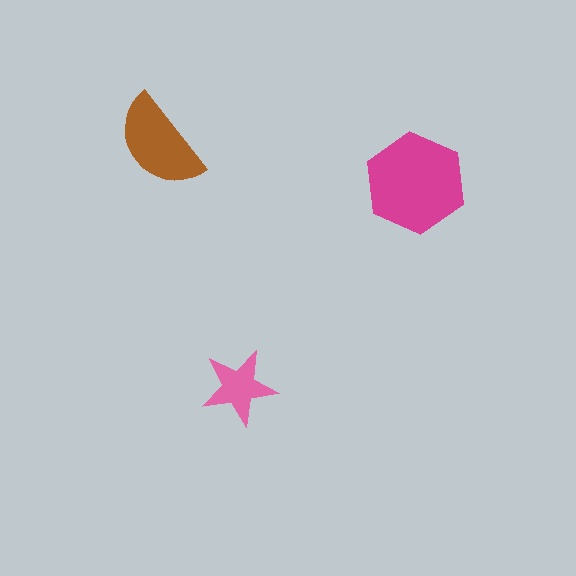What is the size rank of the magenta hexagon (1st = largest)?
1st.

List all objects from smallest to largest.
The pink star, the brown semicircle, the magenta hexagon.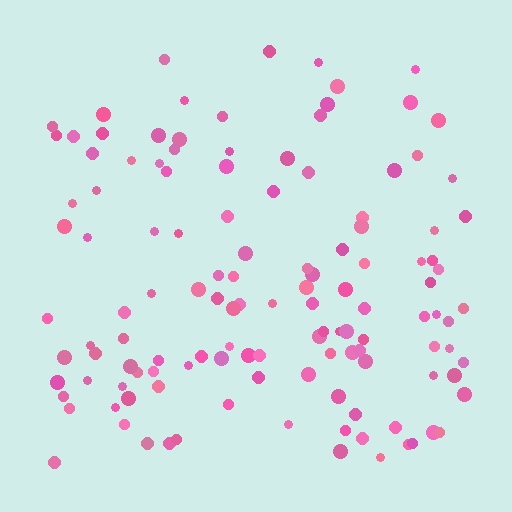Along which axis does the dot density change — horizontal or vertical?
Vertical.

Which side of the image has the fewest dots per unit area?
The top.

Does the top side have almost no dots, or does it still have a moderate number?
Still a moderate number, just noticeably fewer than the bottom.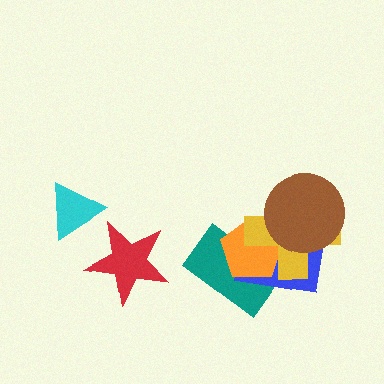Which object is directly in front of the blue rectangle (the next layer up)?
The orange pentagon is directly in front of the blue rectangle.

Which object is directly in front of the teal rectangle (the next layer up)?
The blue rectangle is directly in front of the teal rectangle.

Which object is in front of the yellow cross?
The brown circle is in front of the yellow cross.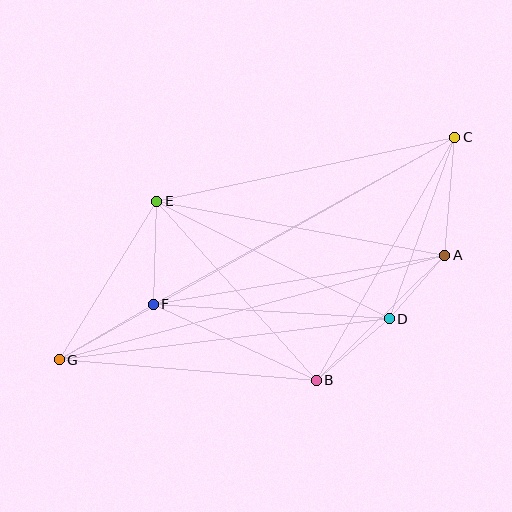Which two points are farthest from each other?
Points C and G are farthest from each other.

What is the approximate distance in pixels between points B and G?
The distance between B and G is approximately 258 pixels.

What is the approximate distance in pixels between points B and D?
The distance between B and D is approximately 96 pixels.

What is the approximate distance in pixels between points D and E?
The distance between D and E is approximately 260 pixels.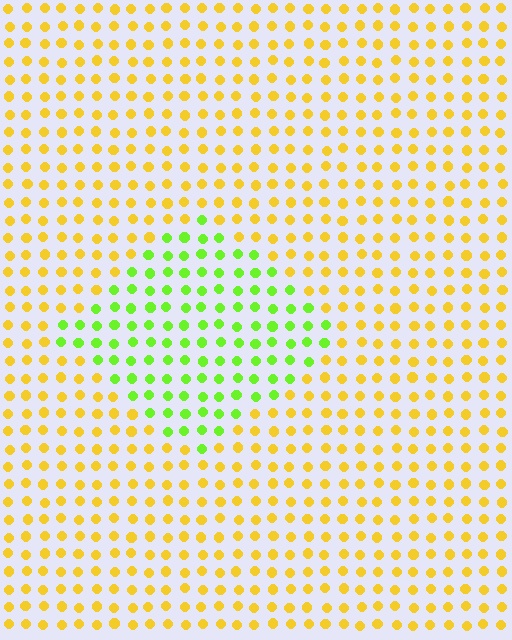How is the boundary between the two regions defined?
The boundary is defined purely by a slight shift in hue (about 52 degrees). Spacing, size, and orientation are identical on both sides.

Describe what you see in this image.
The image is filled with small yellow elements in a uniform arrangement. A diamond-shaped region is visible where the elements are tinted to a slightly different hue, forming a subtle color boundary.